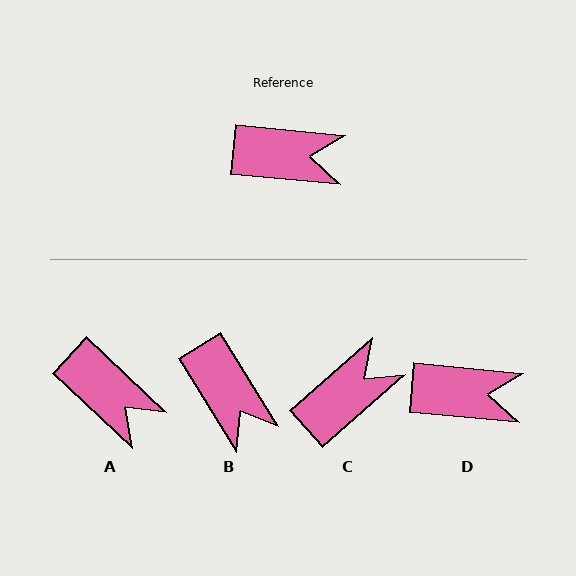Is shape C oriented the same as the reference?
No, it is off by about 47 degrees.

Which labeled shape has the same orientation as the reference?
D.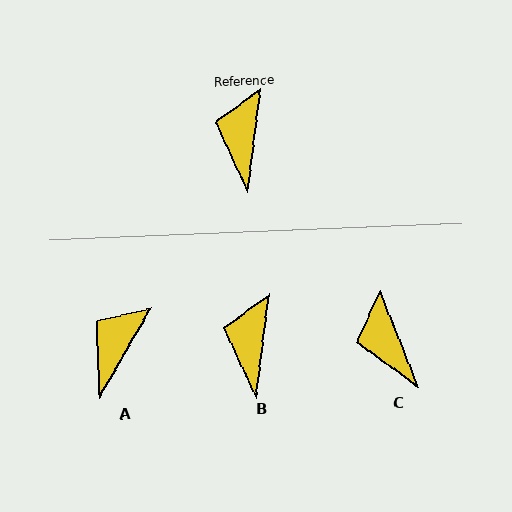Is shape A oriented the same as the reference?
No, it is off by about 23 degrees.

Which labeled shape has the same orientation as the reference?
B.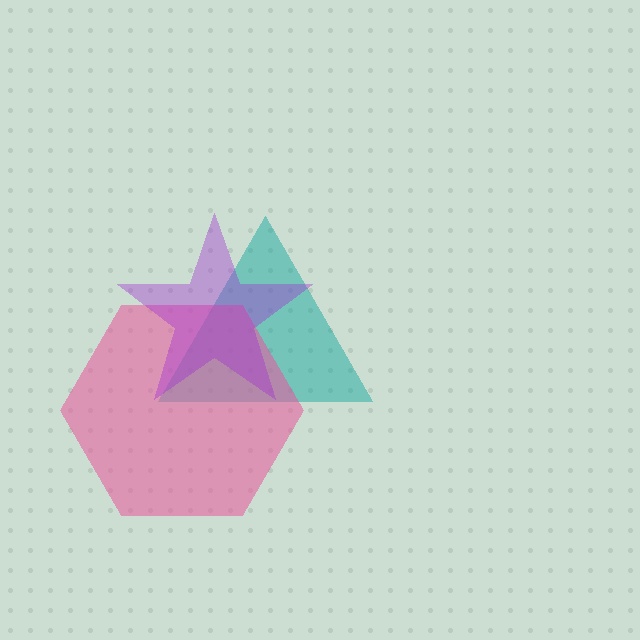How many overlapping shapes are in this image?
There are 3 overlapping shapes in the image.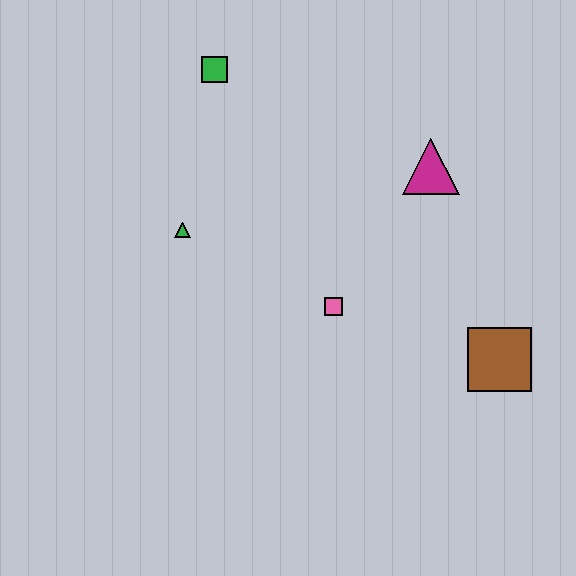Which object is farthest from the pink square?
The green square is farthest from the pink square.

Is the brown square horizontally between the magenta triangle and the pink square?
No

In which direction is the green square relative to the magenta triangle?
The green square is to the left of the magenta triangle.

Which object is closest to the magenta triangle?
The pink square is closest to the magenta triangle.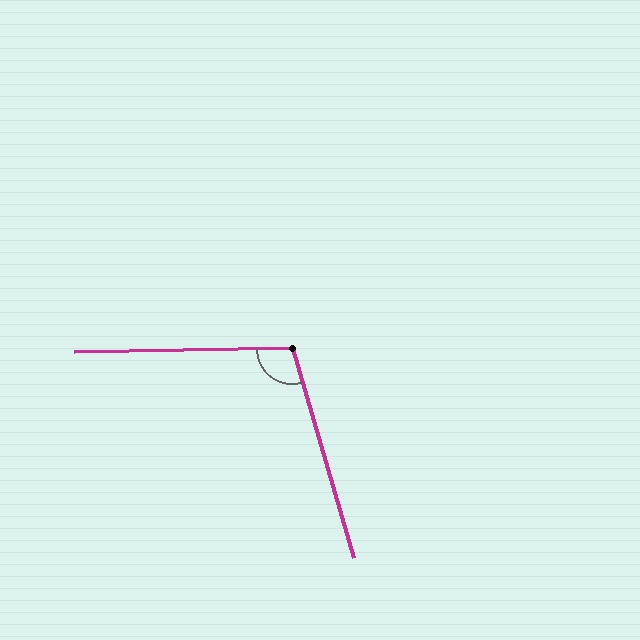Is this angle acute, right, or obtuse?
It is obtuse.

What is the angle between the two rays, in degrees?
Approximately 105 degrees.